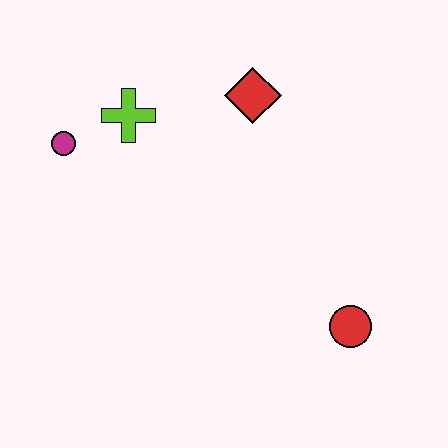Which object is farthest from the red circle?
The magenta circle is farthest from the red circle.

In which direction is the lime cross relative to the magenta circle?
The lime cross is to the right of the magenta circle.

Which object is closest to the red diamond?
The lime cross is closest to the red diamond.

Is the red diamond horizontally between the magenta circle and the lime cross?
No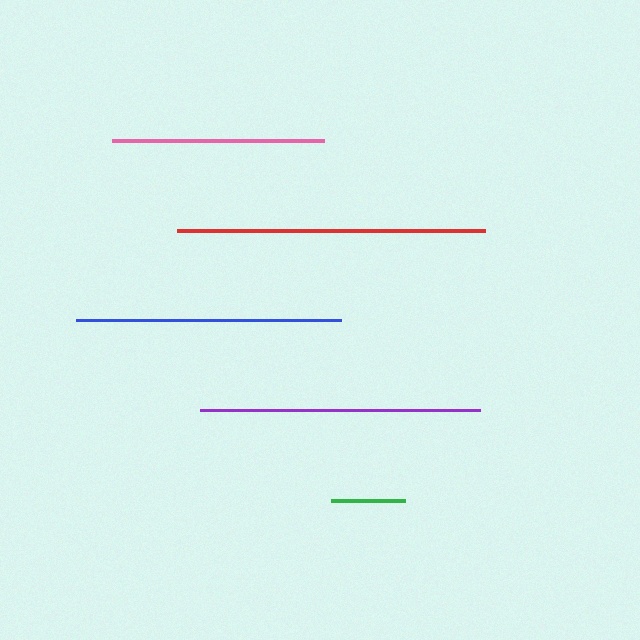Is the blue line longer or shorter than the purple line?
The purple line is longer than the blue line.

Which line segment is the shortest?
The green line is the shortest at approximately 74 pixels.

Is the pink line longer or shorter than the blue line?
The blue line is longer than the pink line.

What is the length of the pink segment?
The pink segment is approximately 212 pixels long.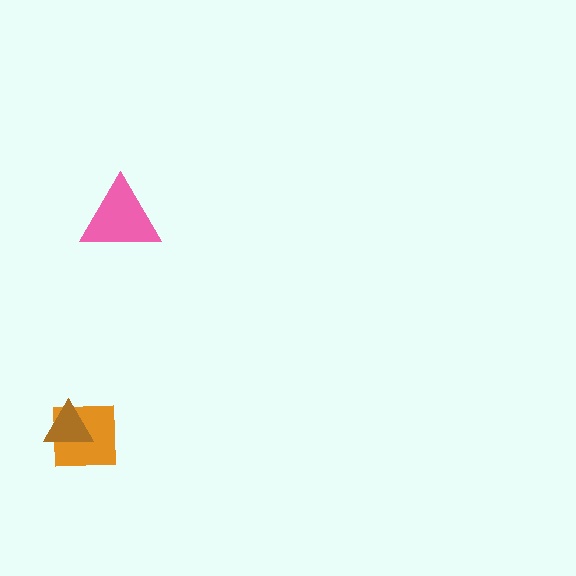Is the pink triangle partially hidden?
No, no other shape covers it.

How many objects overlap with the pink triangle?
0 objects overlap with the pink triangle.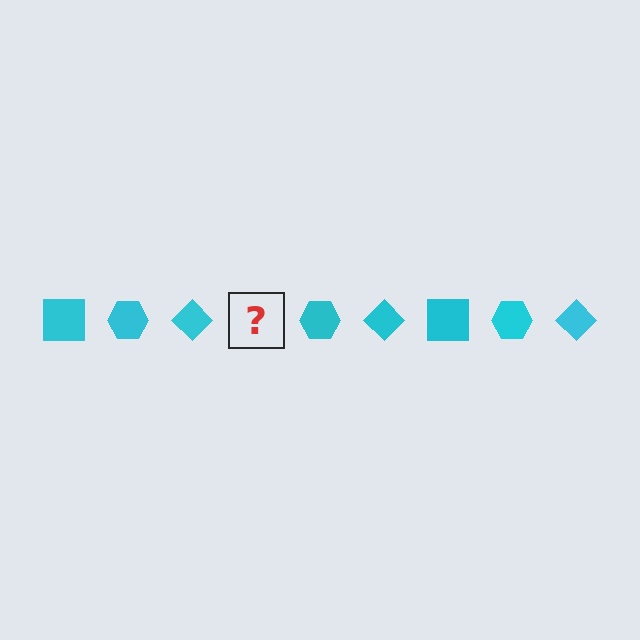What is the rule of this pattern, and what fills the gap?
The rule is that the pattern cycles through square, hexagon, diamond shapes in cyan. The gap should be filled with a cyan square.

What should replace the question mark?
The question mark should be replaced with a cyan square.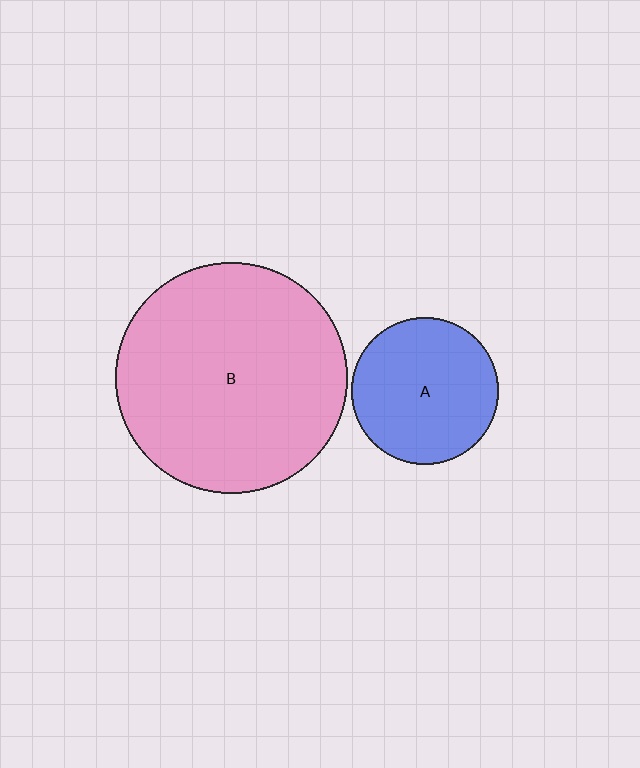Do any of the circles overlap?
No, none of the circles overlap.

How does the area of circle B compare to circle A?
Approximately 2.5 times.